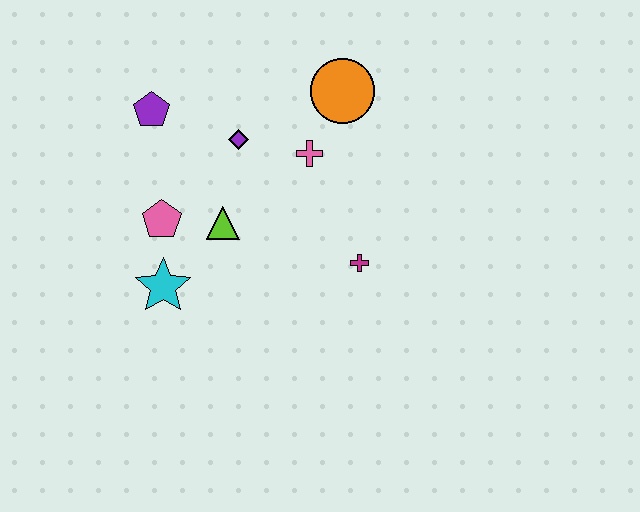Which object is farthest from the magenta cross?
The purple pentagon is farthest from the magenta cross.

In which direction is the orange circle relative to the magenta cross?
The orange circle is above the magenta cross.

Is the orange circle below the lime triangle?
No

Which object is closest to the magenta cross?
The pink cross is closest to the magenta cross.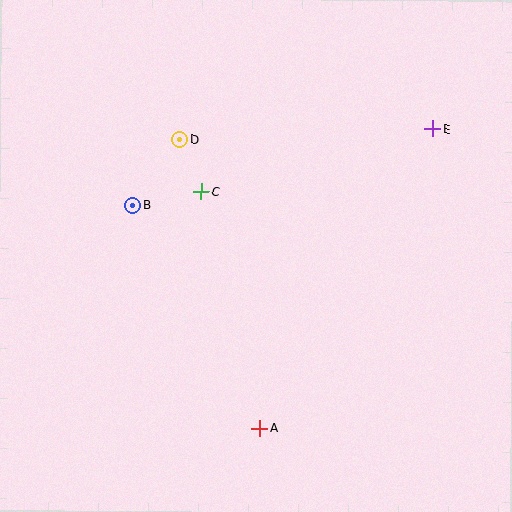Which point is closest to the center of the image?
Point C at (201, 191) is closest to the center.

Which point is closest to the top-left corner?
Point D is closest to the top-left corner.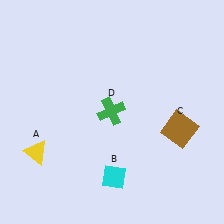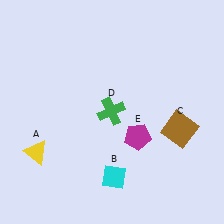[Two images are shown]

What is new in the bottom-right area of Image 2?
A magenta pentagon (E) was added in the bottom-right area of Image 2.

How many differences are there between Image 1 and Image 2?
There is 1 difference between the two images.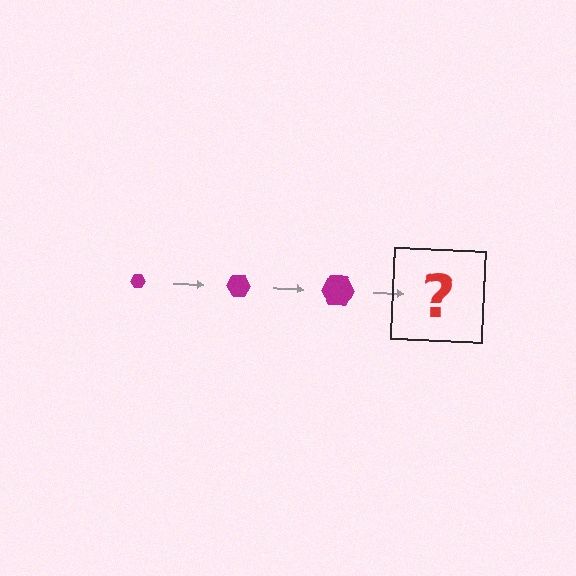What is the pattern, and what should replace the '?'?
The pattern is that the hexagon gets progressively larger each step. The '?' should be a magenta hexagon, larger than the previous one.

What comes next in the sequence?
The next element should be a magenta hexagon, larger than the previous one.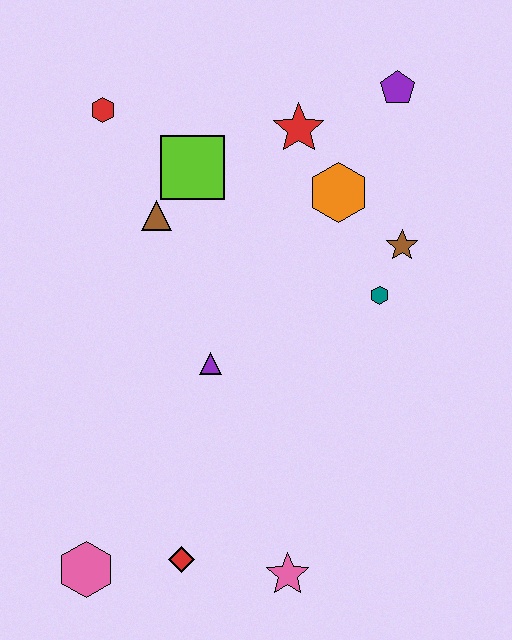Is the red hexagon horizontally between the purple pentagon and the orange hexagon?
No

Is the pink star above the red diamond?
No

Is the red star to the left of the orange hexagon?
Yes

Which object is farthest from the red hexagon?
The pink star is farthest from the red hexagon.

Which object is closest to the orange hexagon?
The red star is closest to the orange hexagon.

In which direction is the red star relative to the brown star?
The red star is above the brown star.